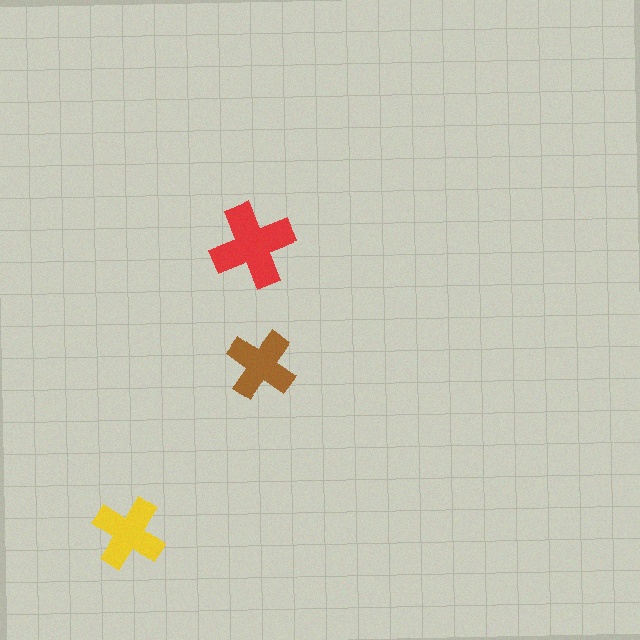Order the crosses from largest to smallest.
the red one, the yellow one, the brown one.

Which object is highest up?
The red cross is topmost.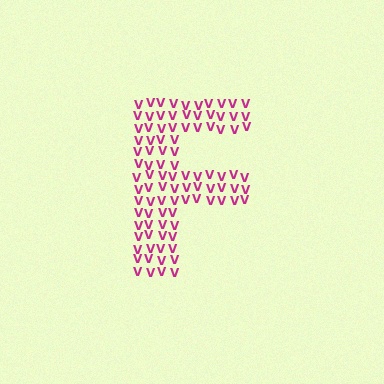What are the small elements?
The small elements are letter V's.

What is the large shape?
The large shape is the letter F.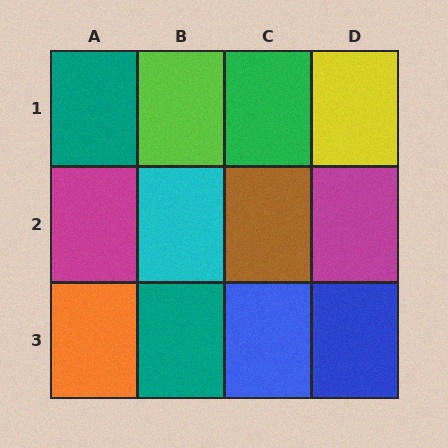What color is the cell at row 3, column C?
Blue.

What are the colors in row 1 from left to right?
Teal, lime, green, yellow.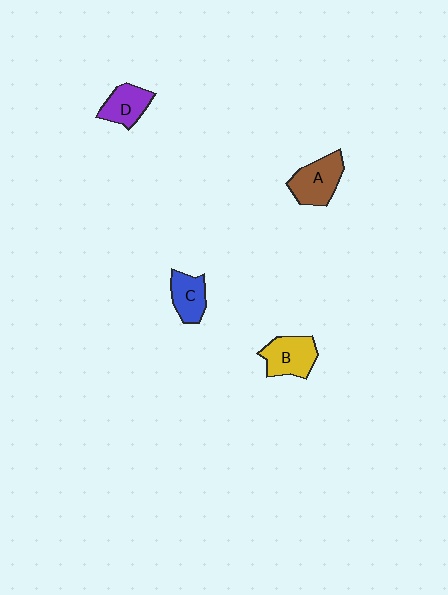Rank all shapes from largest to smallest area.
From largest to smallest: A (brown), B (yellow), D (purple), C (blue).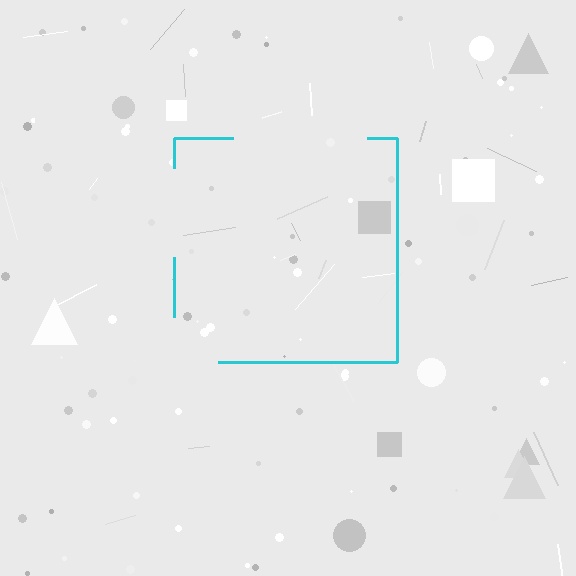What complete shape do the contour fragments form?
The contour fragments form a square.